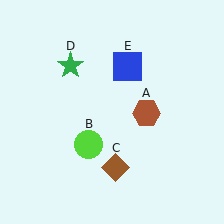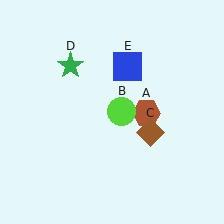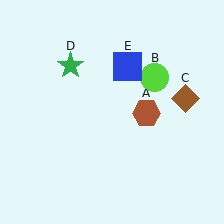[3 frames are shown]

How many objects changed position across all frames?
2 objects changed position: lime circle (object B), brown diamond (object C).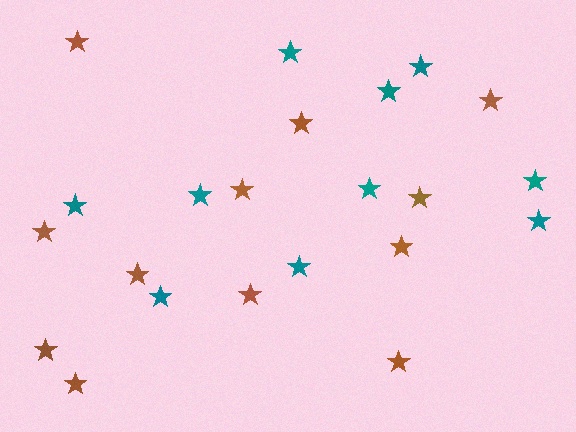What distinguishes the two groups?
There are 2 groups: one group of brown stars (12) and one group of teal stars (10).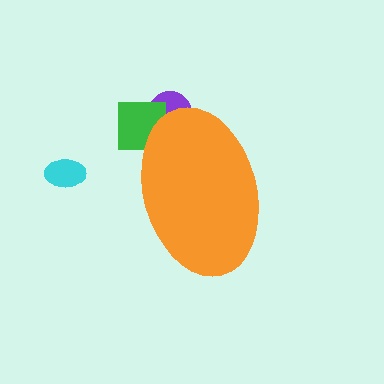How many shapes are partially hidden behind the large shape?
2 shapes are partially hidden.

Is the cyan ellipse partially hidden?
No, the cyan ellipse is fully visible.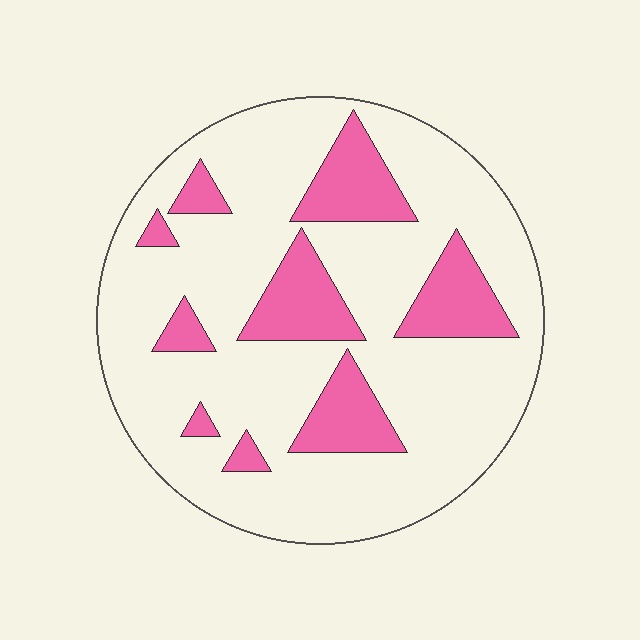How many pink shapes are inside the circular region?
9.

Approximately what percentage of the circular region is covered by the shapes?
Approximately 20%.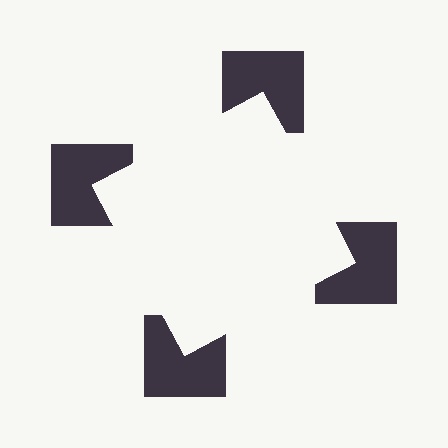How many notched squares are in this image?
There are 4 — one at each vertex of the illusory square.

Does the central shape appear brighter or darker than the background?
It typically appears slightly brighter than the background, even though no actual brightness change is drawn.